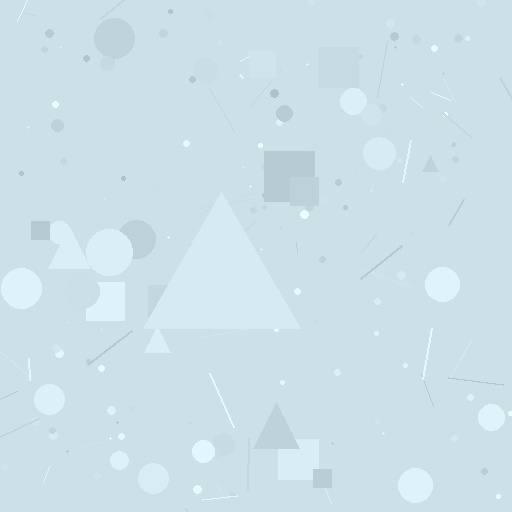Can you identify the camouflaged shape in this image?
The camouflaged shape is a triangle.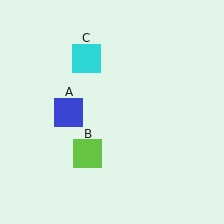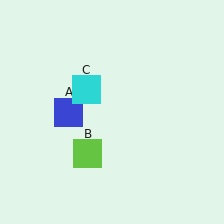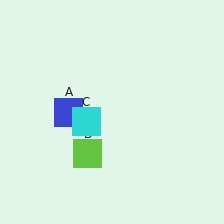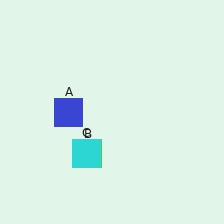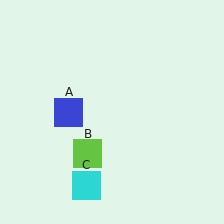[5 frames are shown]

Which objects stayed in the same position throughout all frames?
Blue square (object A) and lime square (object B) remained stationary.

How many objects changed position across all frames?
1 object changed position: cyan square (object C).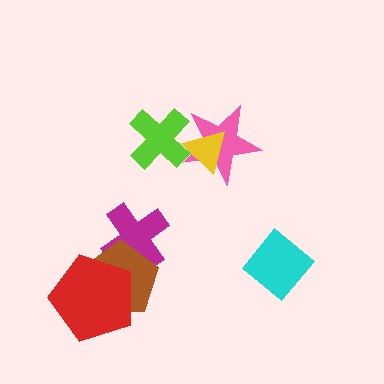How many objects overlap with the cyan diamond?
0 objects overlap with the cyan diamond.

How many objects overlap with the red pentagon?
1 object overlaps with the red pentagon.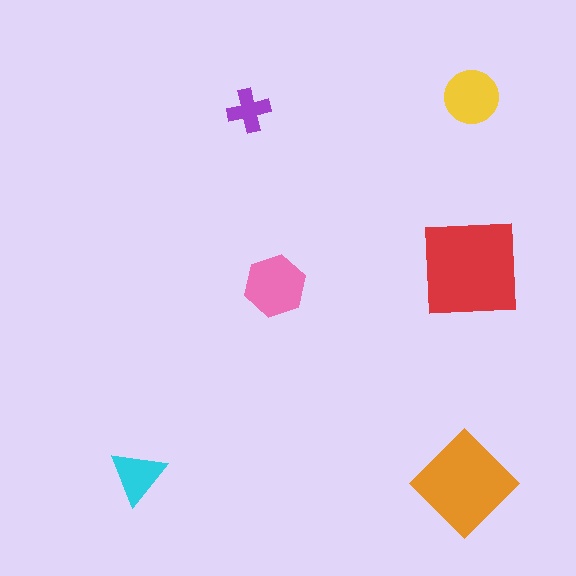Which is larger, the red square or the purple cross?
The red square.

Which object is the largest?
The red square.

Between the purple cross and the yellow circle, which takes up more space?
The yellow circle.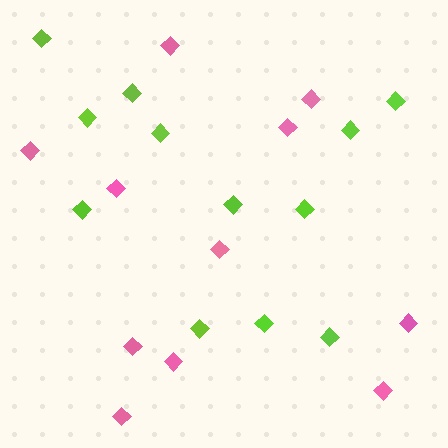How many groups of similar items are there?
There are 2 groups: one group of pink diamonds (11) and one group of lime diamonds (12).